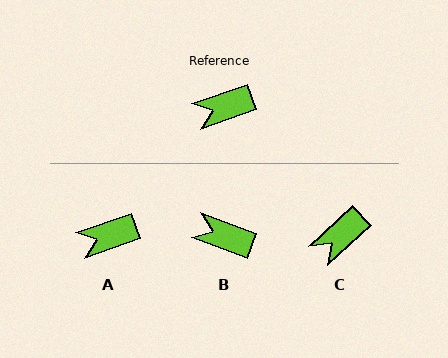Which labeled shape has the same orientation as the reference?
A.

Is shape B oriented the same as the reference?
No, it is off by about 40 degrees.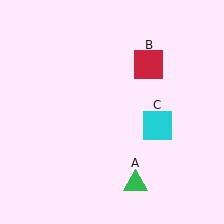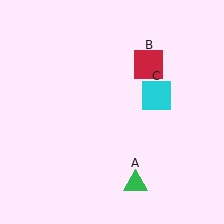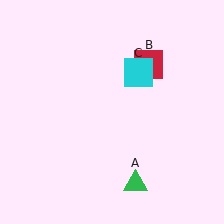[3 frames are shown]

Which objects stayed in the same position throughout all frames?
Green triangle (object A) and red square (object B) remained stationary.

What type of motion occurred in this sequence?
The cyan square (object C) rotated counterclockwise around the center of the scene.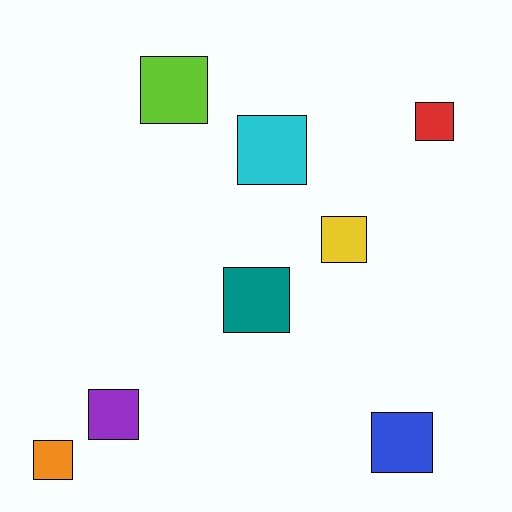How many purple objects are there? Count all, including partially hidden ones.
There is 1 purple object.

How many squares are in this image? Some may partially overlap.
There are 8 squares.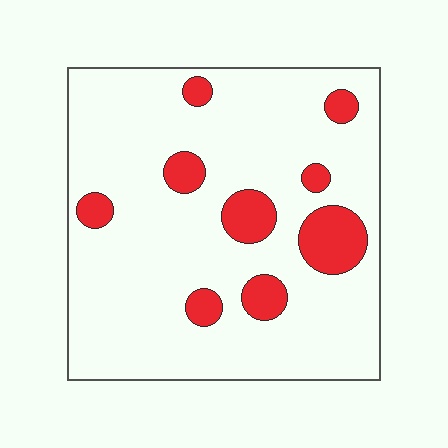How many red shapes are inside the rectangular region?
9.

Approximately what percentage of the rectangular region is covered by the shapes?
Approximately 15%.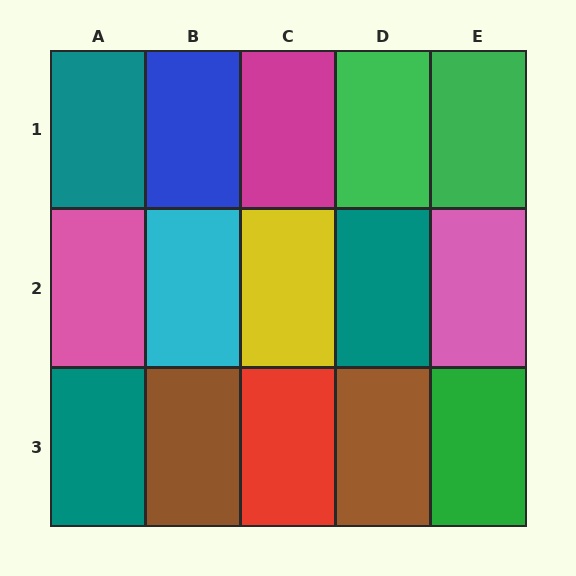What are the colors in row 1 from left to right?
Teal, blue, magenta, green, green.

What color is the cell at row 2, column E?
Pink.